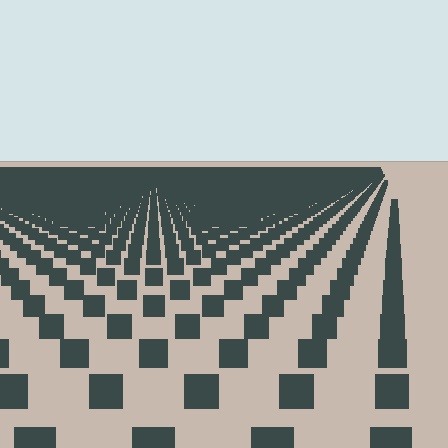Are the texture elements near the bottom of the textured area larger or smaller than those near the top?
Larger. Near the bottom, elements are closer to the viewer and appear at a bigger on-screen size.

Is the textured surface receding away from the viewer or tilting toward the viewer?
The surface is receding away from the viewer. Texture elements get smaller and denser toward the top.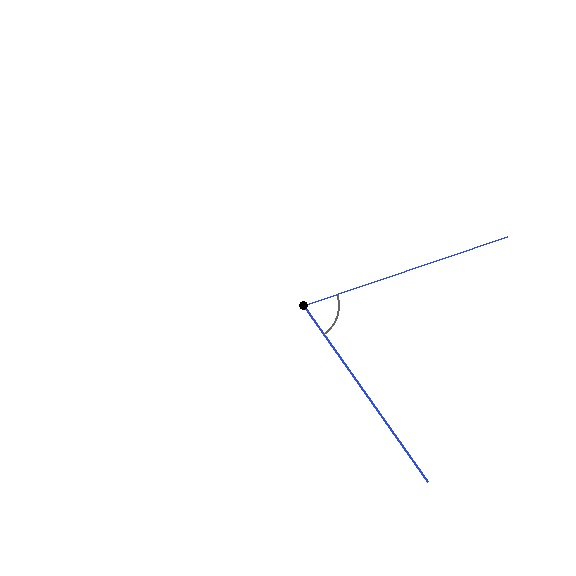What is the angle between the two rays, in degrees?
Approximately 74 degrees.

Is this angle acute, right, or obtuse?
It is acute.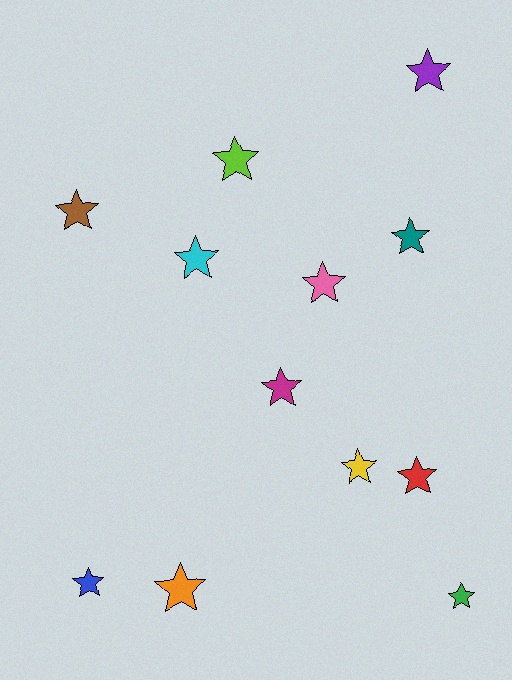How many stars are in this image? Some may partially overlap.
There are 12 stars.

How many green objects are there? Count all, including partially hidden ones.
There is 1 green object.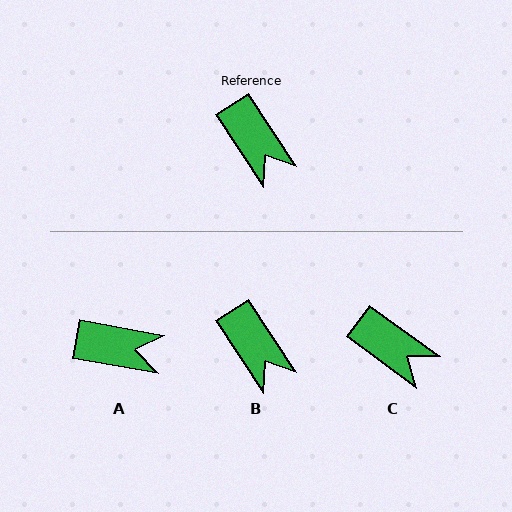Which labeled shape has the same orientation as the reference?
B.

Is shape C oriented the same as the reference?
No, it is off by about 21 degrees.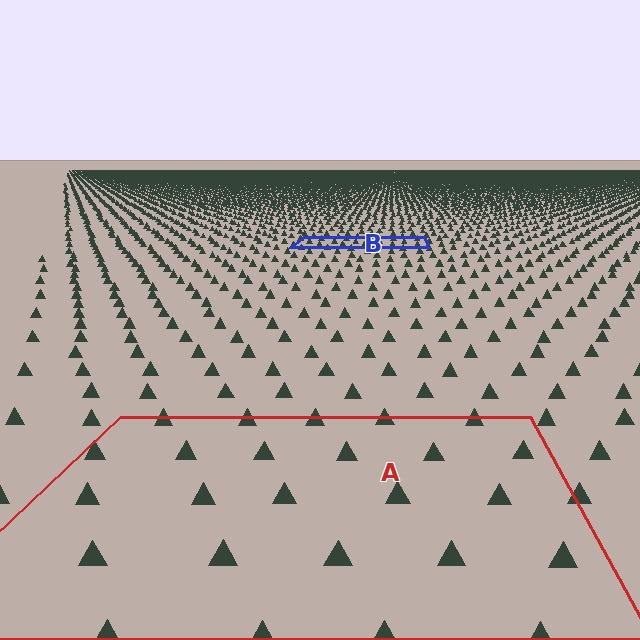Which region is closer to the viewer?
Region A is closer. The texture elements there are larger and more spread out.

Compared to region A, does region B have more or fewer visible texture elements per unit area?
Region B has more texture elements per unit area — they are packed more densely because it is farther away.